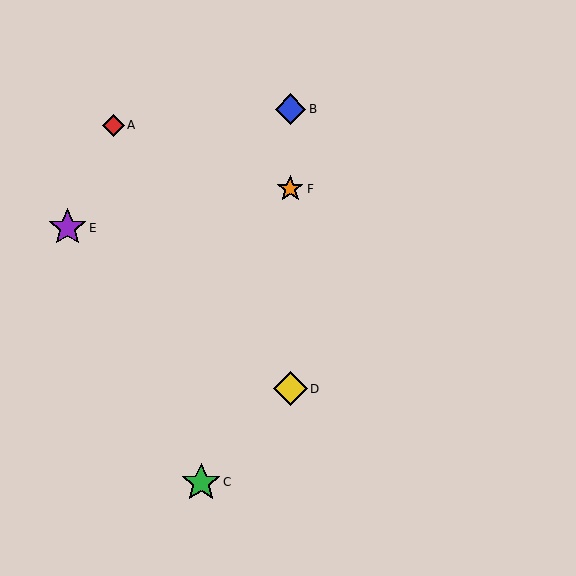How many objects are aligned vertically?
3 objects (B, D, F) are aligned vertically.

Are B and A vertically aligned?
No, B is at x≈290 and A is at x≈113.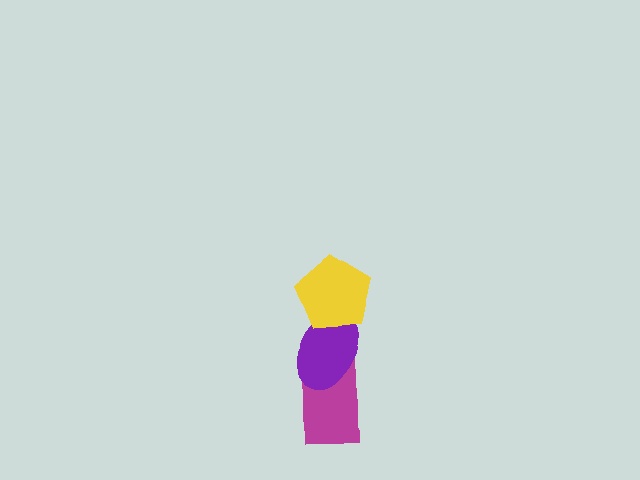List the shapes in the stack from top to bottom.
From top to bottom: the yellow pentagon, the purple ellipse, the magenta rectangle.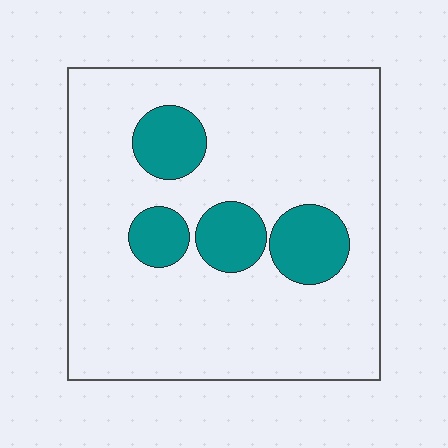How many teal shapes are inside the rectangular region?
4.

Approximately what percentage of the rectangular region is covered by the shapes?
Approximately 15%.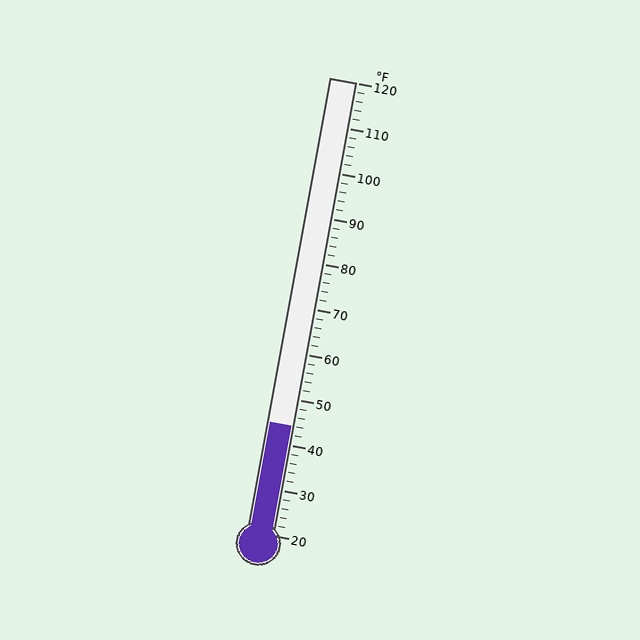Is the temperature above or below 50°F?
The temperature is below 50°F.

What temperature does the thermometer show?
The thermometer shows approximately 44°F.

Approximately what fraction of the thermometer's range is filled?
The thermometer is filled to approximately 25% of its range.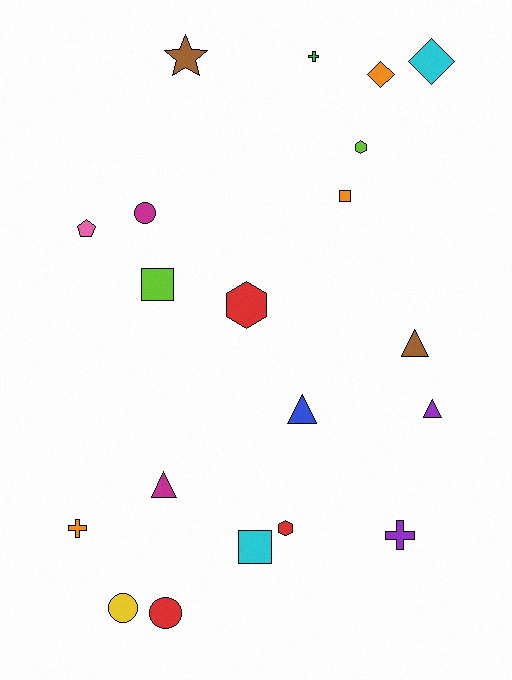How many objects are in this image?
There are 20 objects.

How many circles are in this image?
There are 3 circles.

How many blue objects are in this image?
There is 1 blue object.